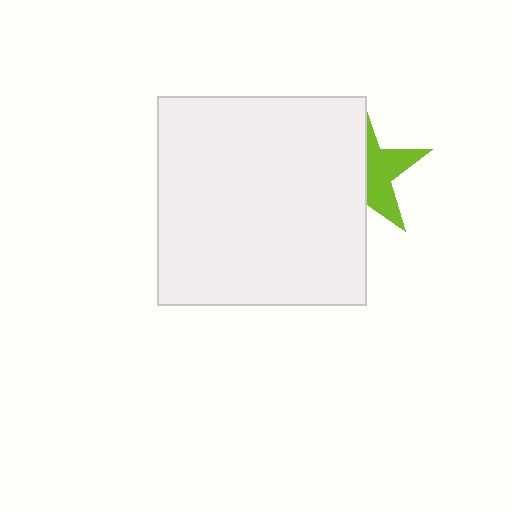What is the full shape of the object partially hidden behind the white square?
The partially hidden object is a lime star.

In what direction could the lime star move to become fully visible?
The lime star could move right. That would shift it out from behind the white square entirely.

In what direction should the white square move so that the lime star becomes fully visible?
The white square should move left. That is the shortest direction to clear the overlap and leave the lime star fully visible.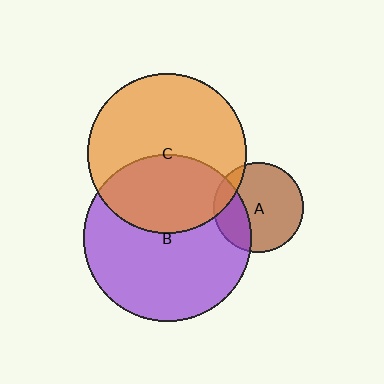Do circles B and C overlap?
Yes.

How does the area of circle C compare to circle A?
Approximately 3.1 times.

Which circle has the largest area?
Circle B (purple).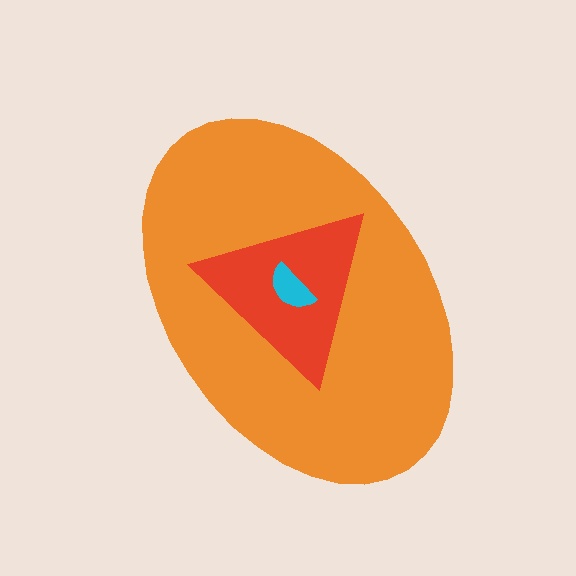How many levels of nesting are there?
3.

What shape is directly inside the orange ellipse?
The red triangle.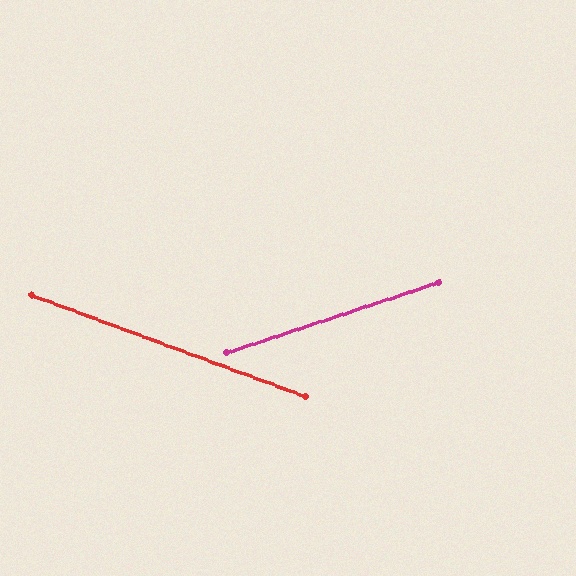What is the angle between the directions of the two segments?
Approximately 38 degrees.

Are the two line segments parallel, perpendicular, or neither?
Neither parallel nor perpendicular — they differ by about 38°.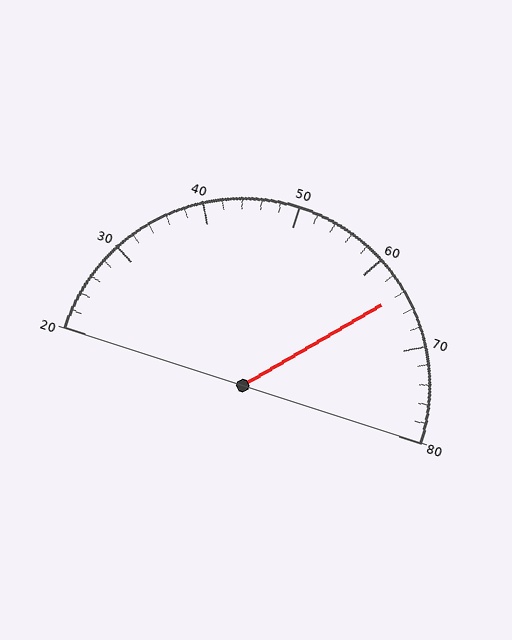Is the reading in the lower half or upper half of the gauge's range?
The reading is in the upper half of the range (20 to 80).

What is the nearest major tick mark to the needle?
The nearest major tick mark is 60.